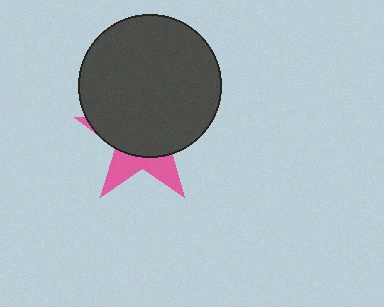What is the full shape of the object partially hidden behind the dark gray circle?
The partially hidden object is a pink star.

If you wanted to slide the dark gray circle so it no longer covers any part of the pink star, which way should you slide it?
Slide it up — that is the most direct way to separate the two shapes.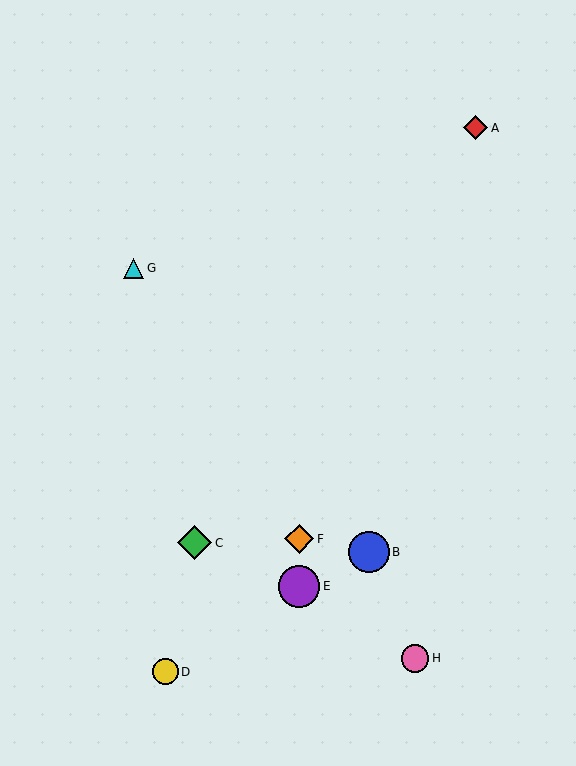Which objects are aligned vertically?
Objects E, F are aligned vertically.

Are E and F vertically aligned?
Yes, both are at x≈299.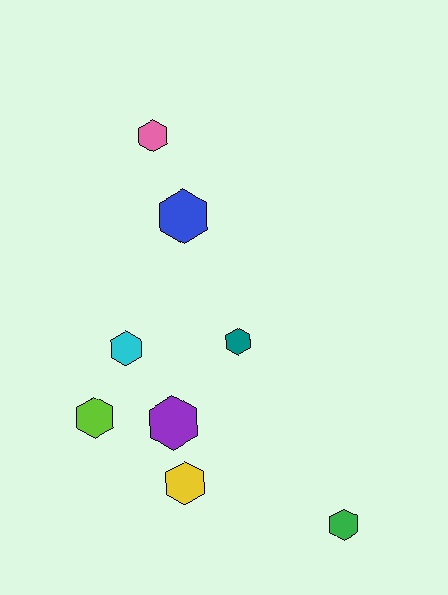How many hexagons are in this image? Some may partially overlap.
There are 8 hexagons.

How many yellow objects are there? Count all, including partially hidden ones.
There is 1 yellow object.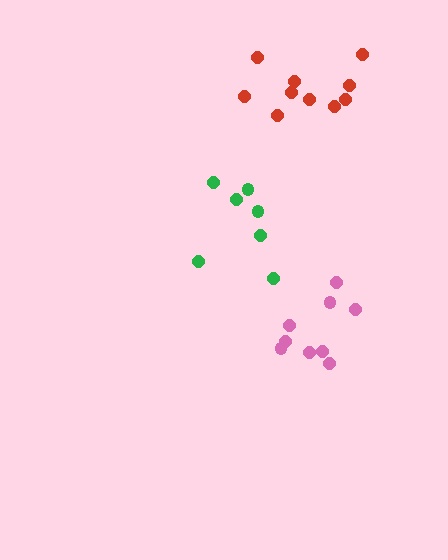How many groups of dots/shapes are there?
There are 3 groups.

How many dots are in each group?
Group 1: 9 dots, Group 2: 7 dots, Group 3: 10 dots (26 total).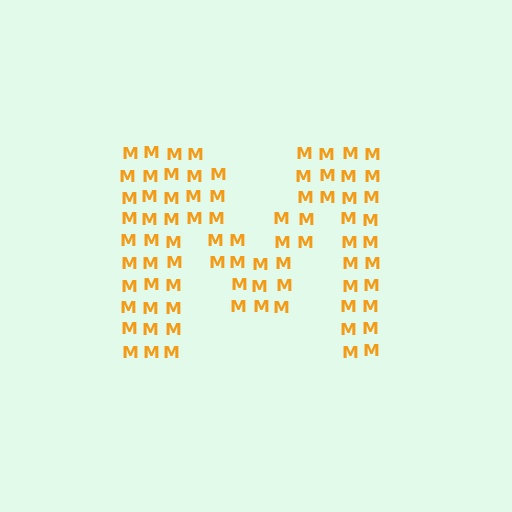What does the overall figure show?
The overall figure shows the letter M.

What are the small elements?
The small elements are letter M's.